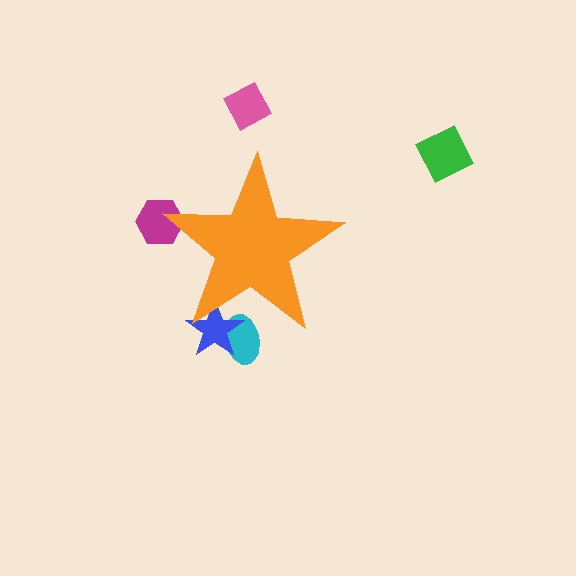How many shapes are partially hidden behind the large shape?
3 shapes are partially hidden.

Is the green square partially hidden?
No, the green square is fully visible.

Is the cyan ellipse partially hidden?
Yes, the cyan ellipse is partially hidden behind the orange star.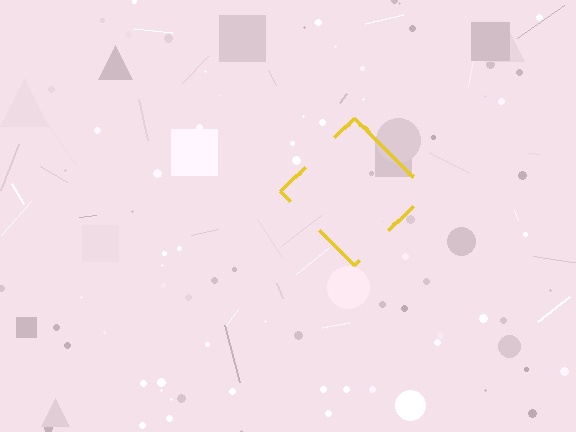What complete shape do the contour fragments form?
The contour fragments form a diamond.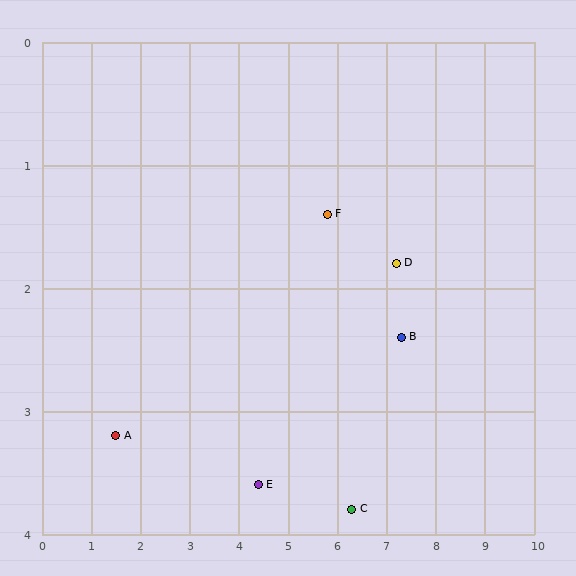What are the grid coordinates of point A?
Point A is at approximately (1.5, 3.2).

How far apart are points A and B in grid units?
Points A and B are about 5.9 grid units apart.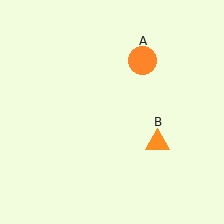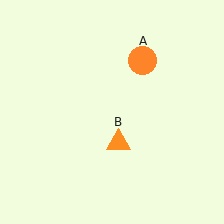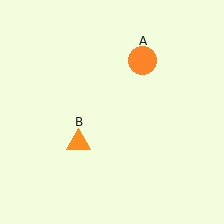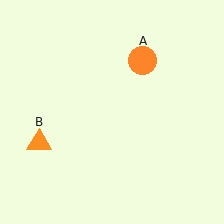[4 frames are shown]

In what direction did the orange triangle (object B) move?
The orange triangle (object B) moved left.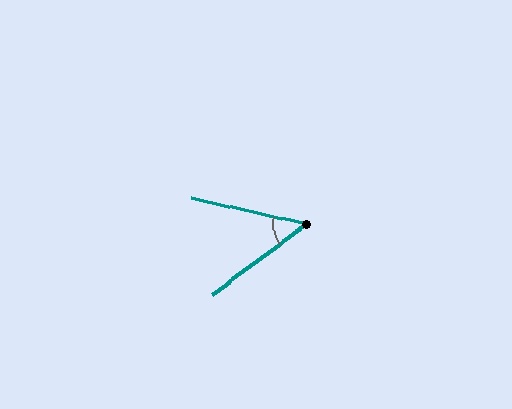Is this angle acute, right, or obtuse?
It is acute.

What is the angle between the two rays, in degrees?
Approximately 49 degrees.